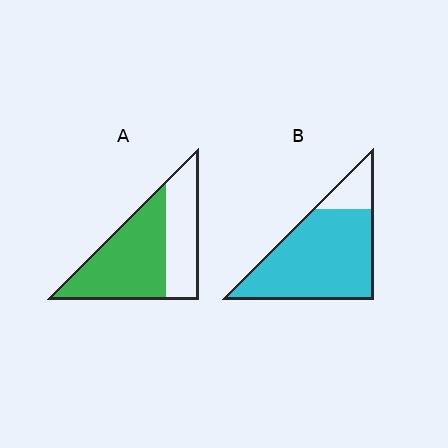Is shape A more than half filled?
Yes.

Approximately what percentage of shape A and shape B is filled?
A is approximately 60% and B is approximately 85%.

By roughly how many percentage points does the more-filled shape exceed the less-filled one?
By roughly 20 percentage points (B over A).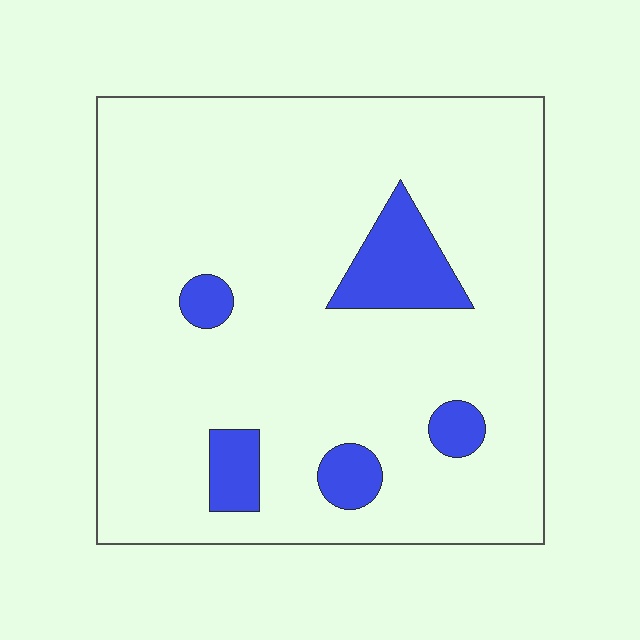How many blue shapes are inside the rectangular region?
5.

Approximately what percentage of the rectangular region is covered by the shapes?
Approximately 10%.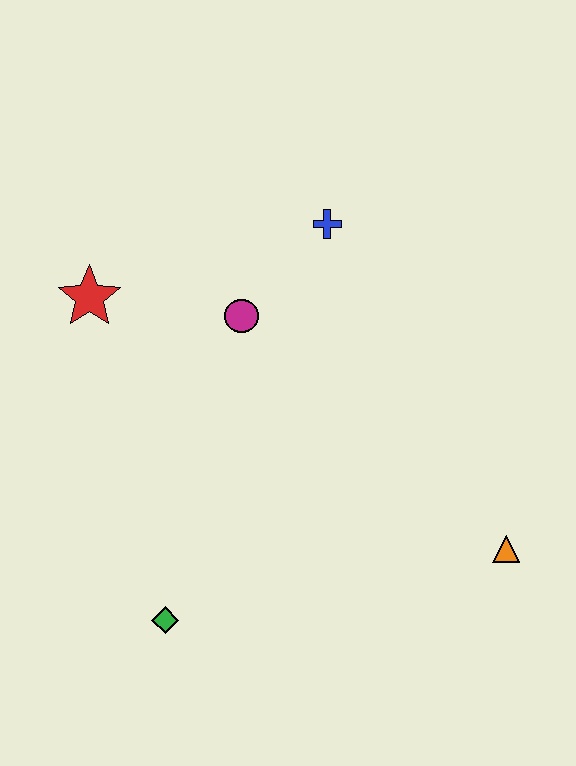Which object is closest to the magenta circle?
The blue cross is closest to the magenta circle.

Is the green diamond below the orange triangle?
Yes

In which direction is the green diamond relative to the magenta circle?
The green diamond is below the magenta circle.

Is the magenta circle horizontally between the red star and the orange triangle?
Yes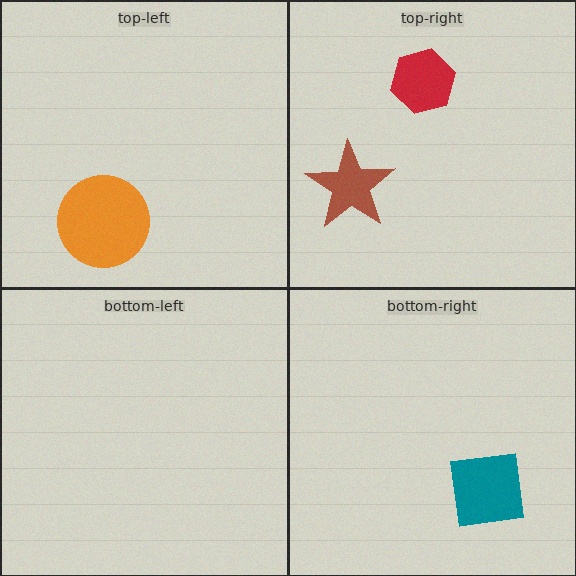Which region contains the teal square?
The bottom-right region.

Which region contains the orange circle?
The top-left region.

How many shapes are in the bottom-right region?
1.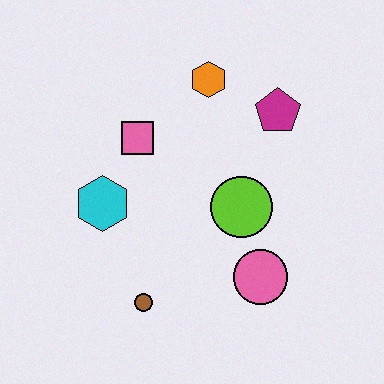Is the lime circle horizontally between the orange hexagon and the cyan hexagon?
No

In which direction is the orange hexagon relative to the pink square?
The orange hexagon is to the right of the pink square.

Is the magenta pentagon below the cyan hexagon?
No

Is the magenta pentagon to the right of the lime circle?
Yes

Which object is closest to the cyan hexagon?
The pink square is closest to the cyan hexagon.